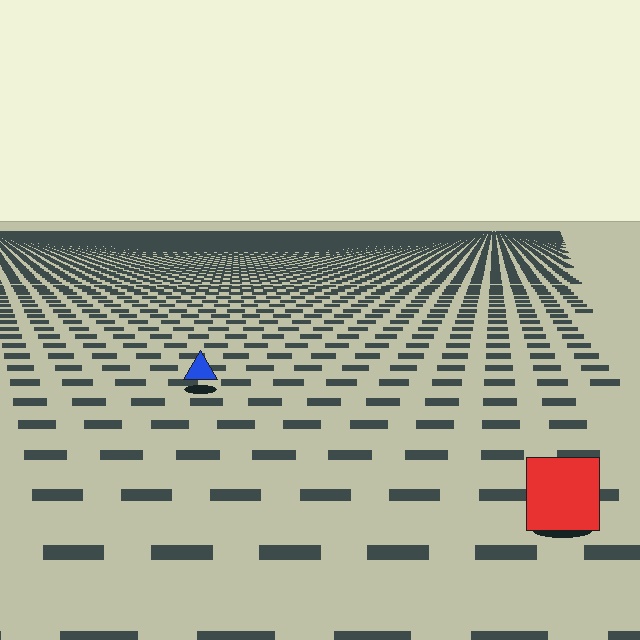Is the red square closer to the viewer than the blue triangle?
Yes. The red square is closer — you can tell from the texture gradient: the ground texture is coarser near it.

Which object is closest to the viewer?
The red square is closest. The texture marks near it are larger and more spread out.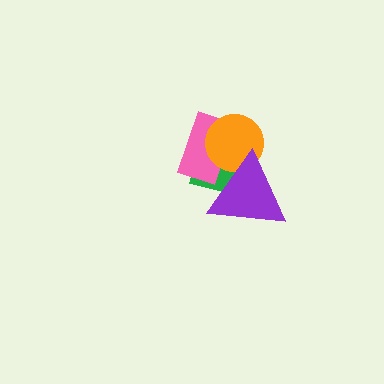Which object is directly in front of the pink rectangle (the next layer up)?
The orange circle is directly in front of the pink rectangle.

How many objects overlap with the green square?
3 objects overlap with the green square.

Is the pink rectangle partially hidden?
Yes, it is partially covered by another shape.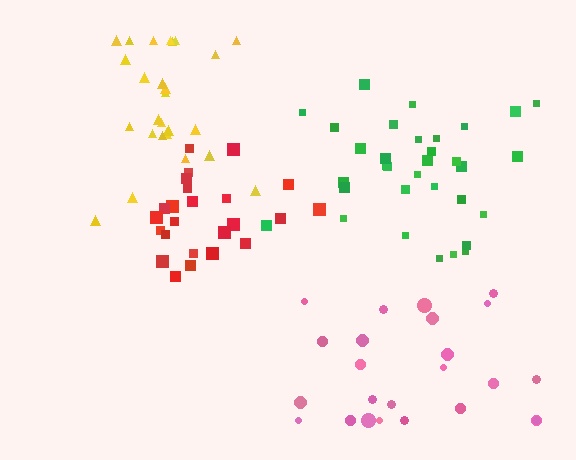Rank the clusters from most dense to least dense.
red, green, yellow, pink.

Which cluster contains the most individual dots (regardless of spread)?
Green (33).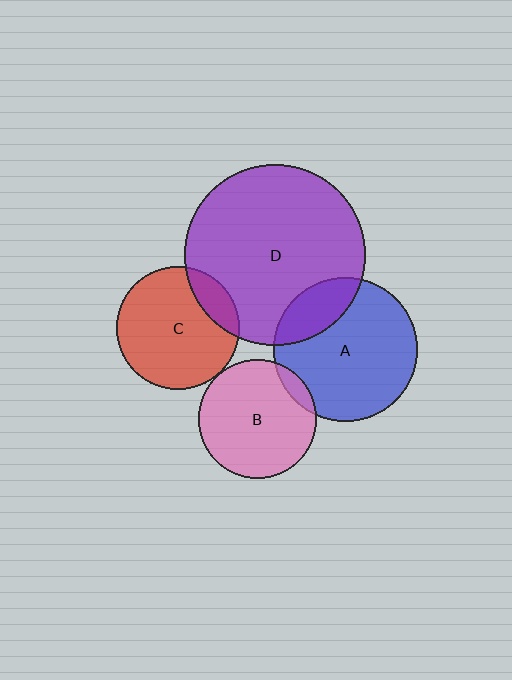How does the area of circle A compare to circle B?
Approximately 1.5 times.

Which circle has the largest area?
Circle D (purple).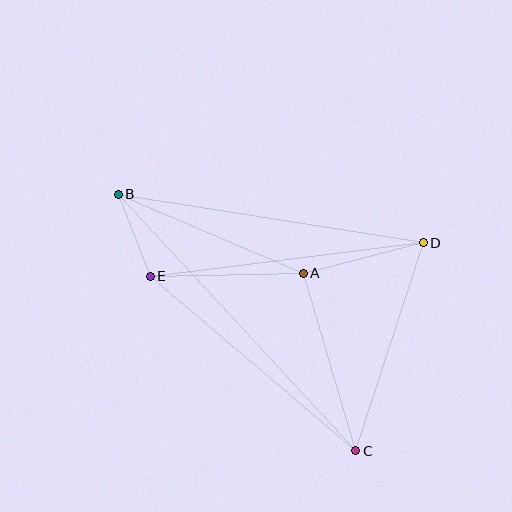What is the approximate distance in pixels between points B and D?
The distance between B and D is approximately 309 pixels.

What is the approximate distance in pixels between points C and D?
The distance between C and D is approximately 218 pixels.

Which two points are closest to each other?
Points B and E are closest to each other.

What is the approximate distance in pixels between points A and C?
The distance between A and C is approximately 185 pixels.